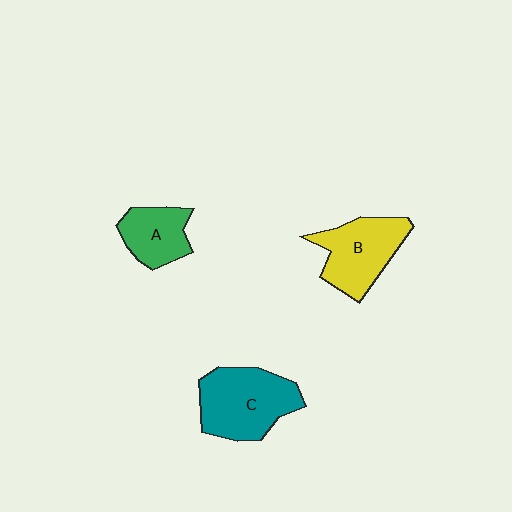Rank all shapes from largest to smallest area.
From largest to smallest: C (teal), B (yellow), A (green).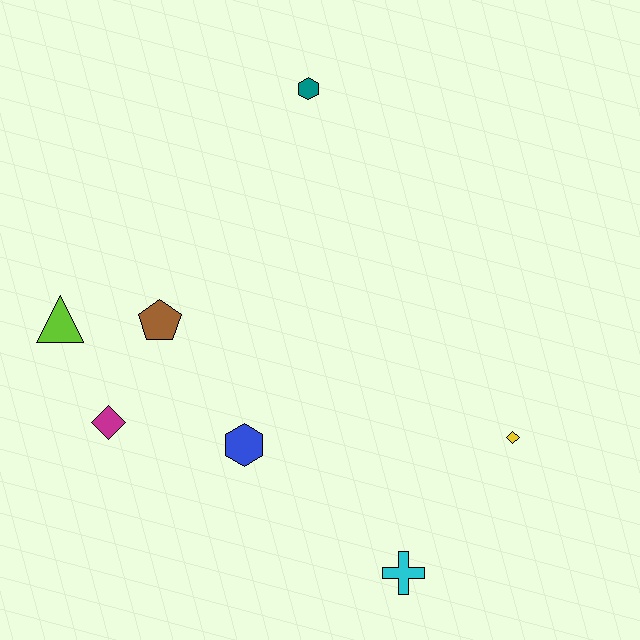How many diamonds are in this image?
There are 2 diamonds.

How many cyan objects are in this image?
There is 1 cyan object.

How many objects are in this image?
There are 7 objects.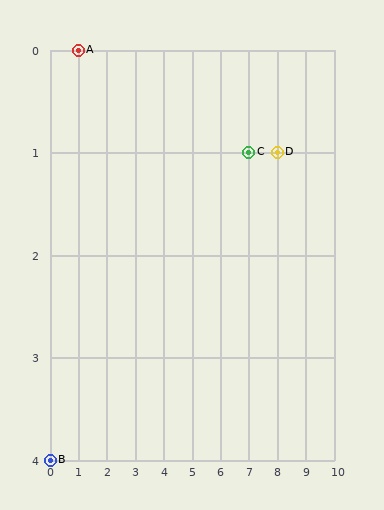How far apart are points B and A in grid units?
Points B and A are 1 column and 4 rows apart (about 4.1 grid units diagonally).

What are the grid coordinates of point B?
Point B is at grid coordinates (0, 4).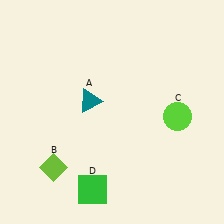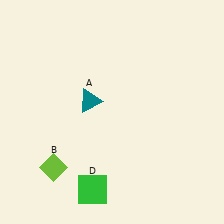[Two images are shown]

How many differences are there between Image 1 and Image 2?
There is 1 difference between the two images.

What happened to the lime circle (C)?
The lime circle (C) was removed in Image 2. It was in the bottom-right area of Image 1.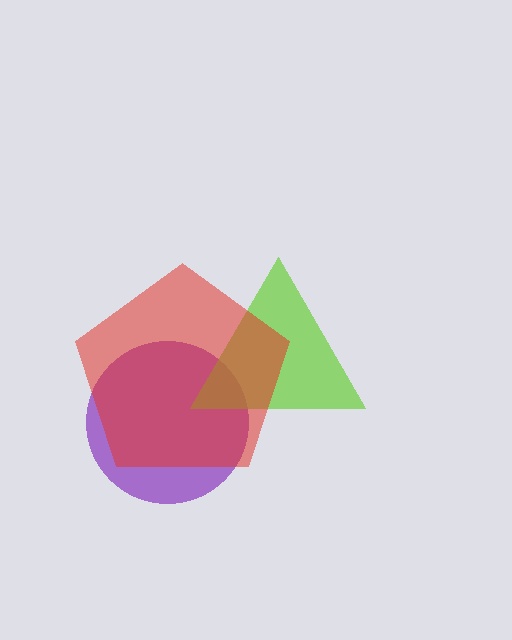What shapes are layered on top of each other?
The layered shapes are: a purple circle, a lime triangle, a red pentagon.